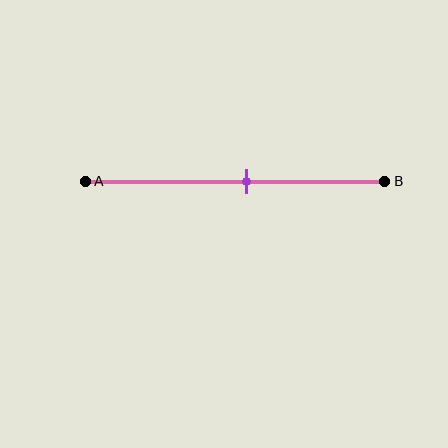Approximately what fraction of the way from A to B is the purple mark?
The purple mark is approximately 55% of the way from A to B.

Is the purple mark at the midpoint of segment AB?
No, the mark is at about 55% from A, not at the 50% midpoint.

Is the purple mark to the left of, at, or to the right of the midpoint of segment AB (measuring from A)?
The purple mark is to the right of the midpoint of segment AB.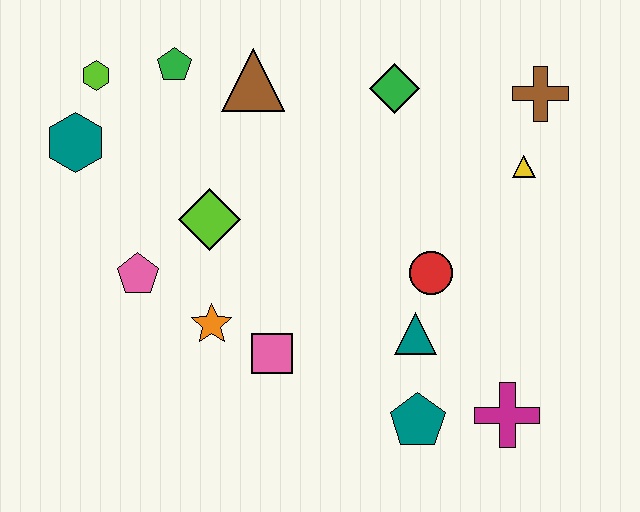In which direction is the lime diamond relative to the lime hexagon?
The lime diamond is below the lime hexagon.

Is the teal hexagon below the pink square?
No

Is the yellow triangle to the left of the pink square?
No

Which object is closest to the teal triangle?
The red circle is closest to the teal triangle.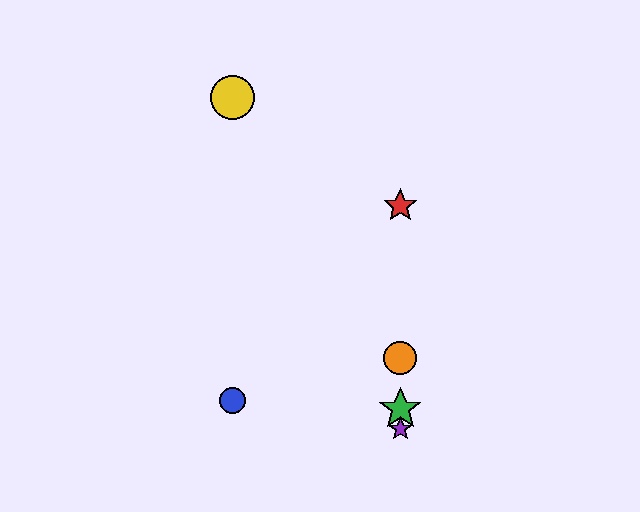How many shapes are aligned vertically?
4 shapes (the red star, the green star, the purple star, the orange circle) are aligned vertically.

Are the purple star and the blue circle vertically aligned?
No, the purple star is at x≈400 and the blue circle is at x≈232.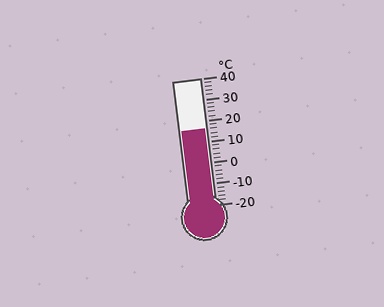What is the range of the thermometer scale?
The thermometer scale ranges from -20°C to 40°C.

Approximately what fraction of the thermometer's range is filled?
The thermometer is filled to approximately 60% of its range.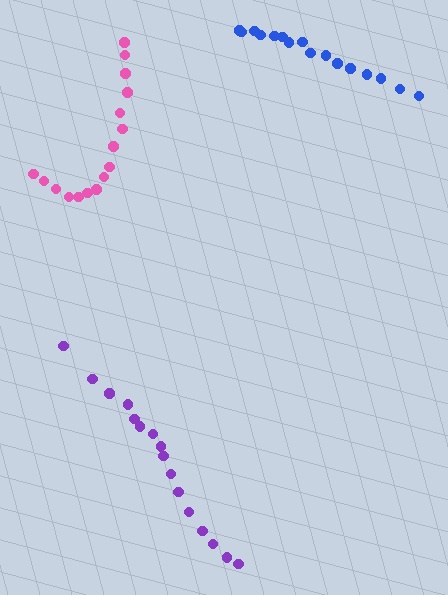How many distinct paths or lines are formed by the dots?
There are 3 distinct paths.